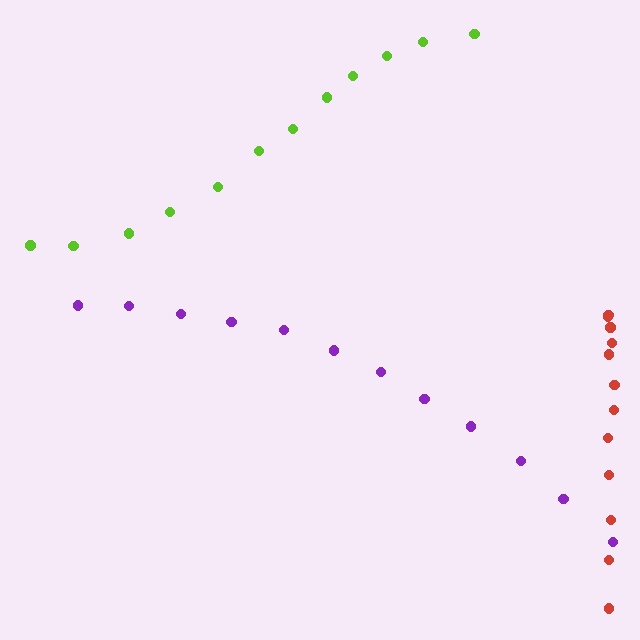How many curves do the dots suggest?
There are 3 distinct paths.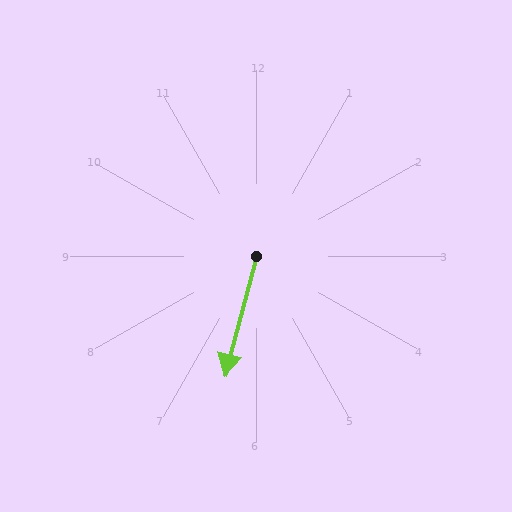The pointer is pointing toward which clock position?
Roughly 6 o'clock.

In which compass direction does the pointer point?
South.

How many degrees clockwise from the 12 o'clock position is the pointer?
Approximately 195 degrees.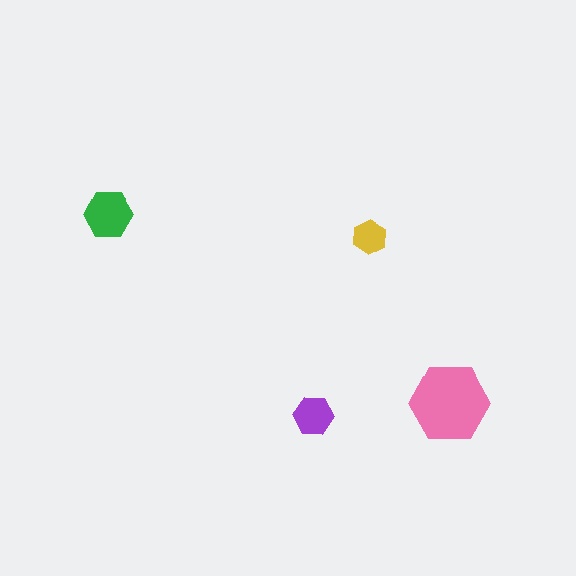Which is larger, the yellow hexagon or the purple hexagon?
The purple one.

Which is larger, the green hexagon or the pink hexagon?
The pink one.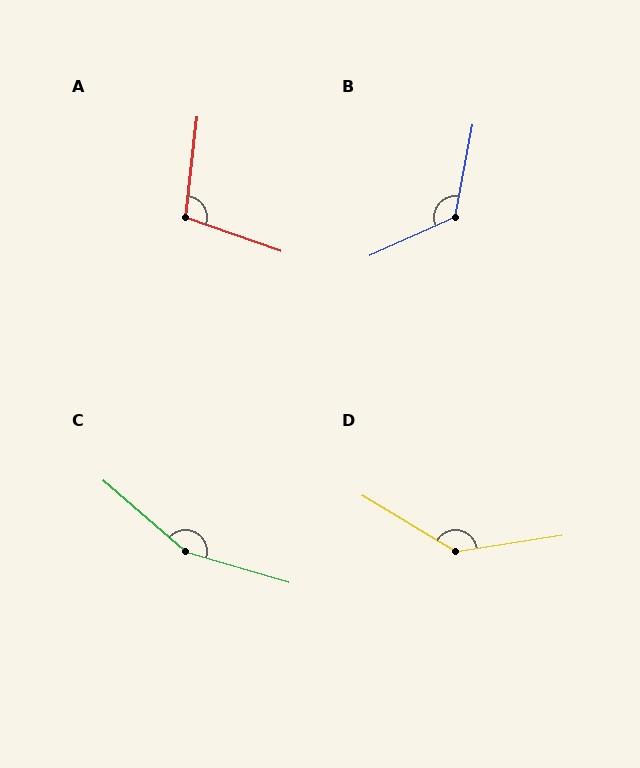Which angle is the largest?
C, at approximately 155 degrees.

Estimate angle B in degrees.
Approximately 125 degrees.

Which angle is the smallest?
A, at approximately 103 degrees.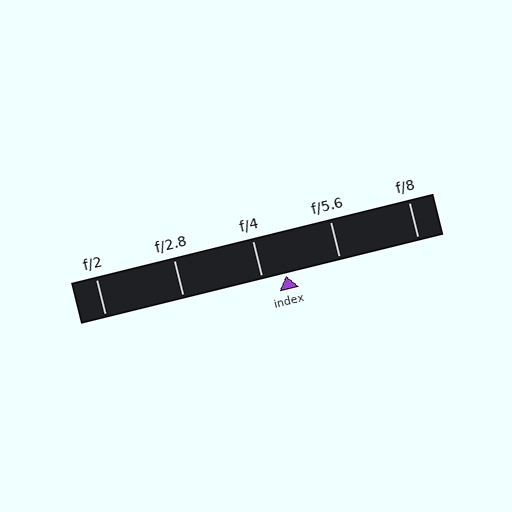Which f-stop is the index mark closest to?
The index mark is closest to f/4.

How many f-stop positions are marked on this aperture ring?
There are 5 f-stop positions marked.